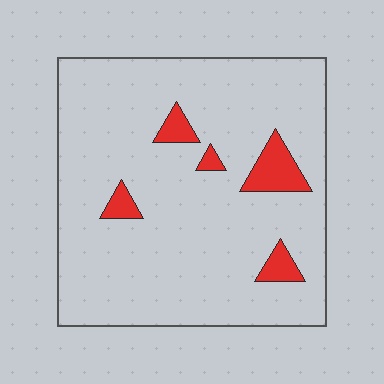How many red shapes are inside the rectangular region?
5.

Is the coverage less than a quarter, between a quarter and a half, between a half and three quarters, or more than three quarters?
Less than a quarter.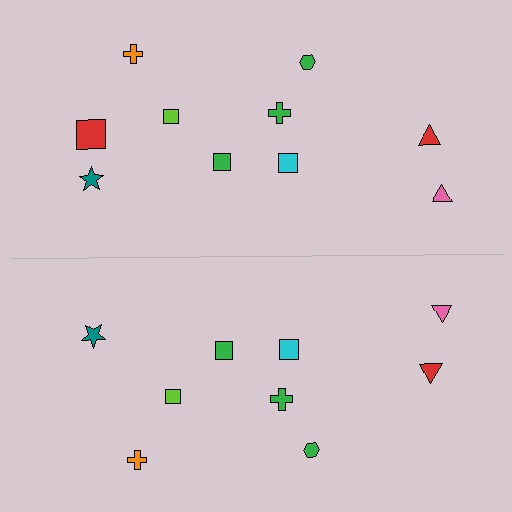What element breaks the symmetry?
A red square is missing from the bottom side.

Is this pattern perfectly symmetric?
No, the pattern is not perfectly symmetric. A red square is missing from the bottom side.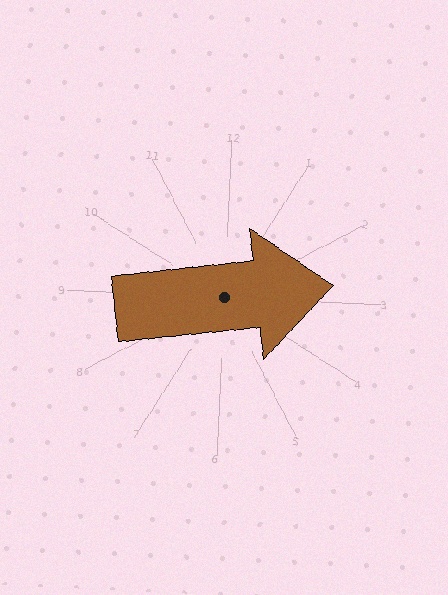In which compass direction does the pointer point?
East.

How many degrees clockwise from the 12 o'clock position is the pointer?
Approximately 81 degrees.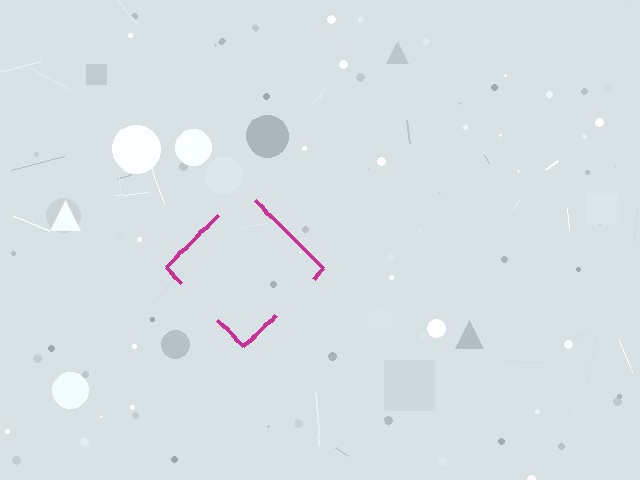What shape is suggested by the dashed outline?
The dashed outline suggests a diamond.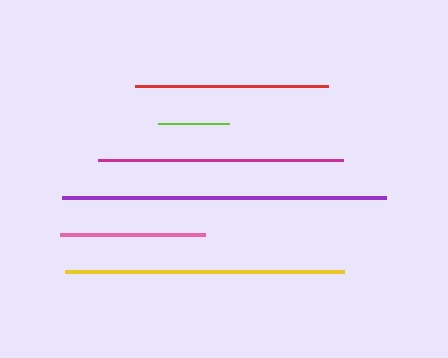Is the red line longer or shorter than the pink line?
The red line is longer than the pink line.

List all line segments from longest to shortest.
From longest to shortest: purple, yellow, magenta, red, pink, lime.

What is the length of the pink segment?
The pink segment is approximately 145 pixels long.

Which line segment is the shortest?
The lime line is the shortest at approximately 70 pixels.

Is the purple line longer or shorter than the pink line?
The purple line is longer than the pink line.